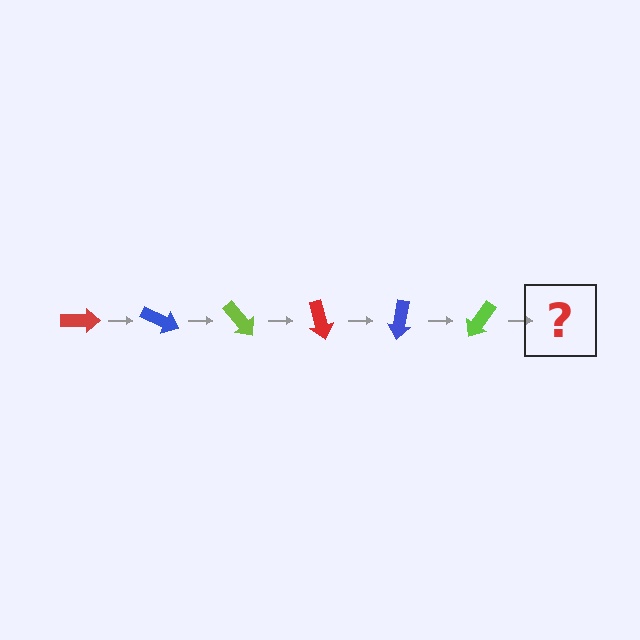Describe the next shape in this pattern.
It should be a red arrow, rotated 150 degrees from the start.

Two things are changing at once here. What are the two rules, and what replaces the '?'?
The two rules are that it rotates 25 degrees each step and the color cycles through red, blue, and lime. The '?' should be a red arrow, rotated 150 degrees from the start.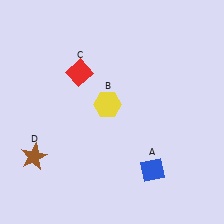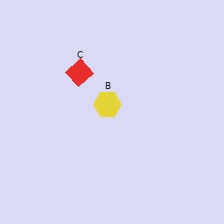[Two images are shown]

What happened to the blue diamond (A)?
The blue diamond (A) was removed in Image 2. It was in the bottom-right area of Image 1.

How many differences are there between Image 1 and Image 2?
There are 2 differences between the two images.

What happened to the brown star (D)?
The brown star (D) was removed in Image 2. It was in the bottom-left area of Image 1.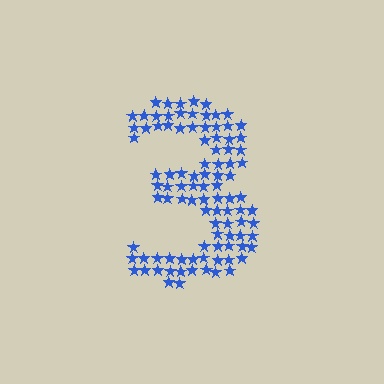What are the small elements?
The small elements are stars.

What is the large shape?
The large shape is the digit 3.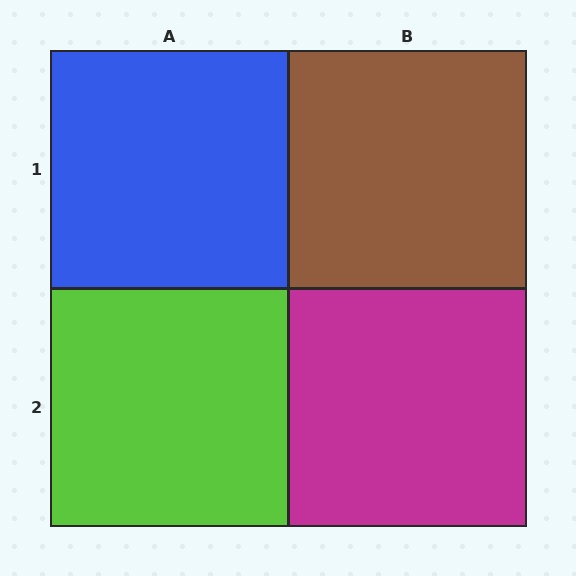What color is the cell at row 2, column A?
Lime.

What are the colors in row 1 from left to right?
Blue, brown.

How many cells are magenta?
1 cell is magenta.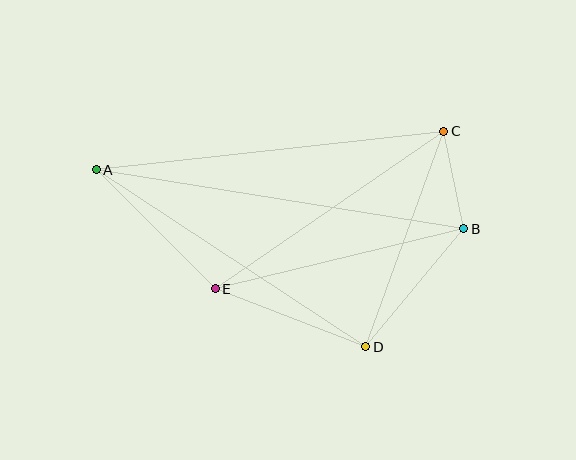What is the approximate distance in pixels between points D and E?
The distance between D and E is approximately 161 pixels.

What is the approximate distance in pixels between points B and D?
The distance between B and D is approximately 153 pixels.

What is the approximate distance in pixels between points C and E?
The distance between C and E is approximately 277 pixels.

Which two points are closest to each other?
Points B and C are closest to each other.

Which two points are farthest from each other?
Points A and B are farthest from each other.